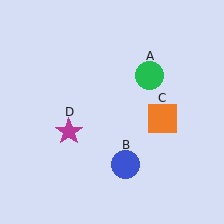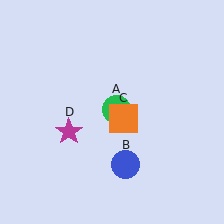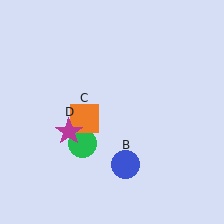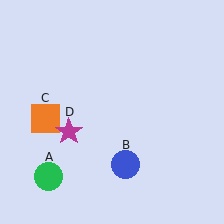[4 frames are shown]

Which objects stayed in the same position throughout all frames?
Blue circle (object B) and magenta star (object D) remained stationary.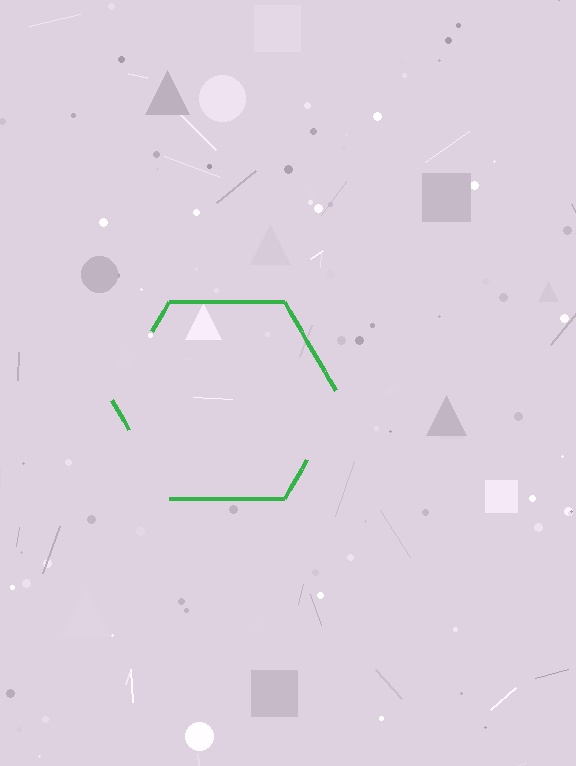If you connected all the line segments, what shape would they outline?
They would outline a hexagon.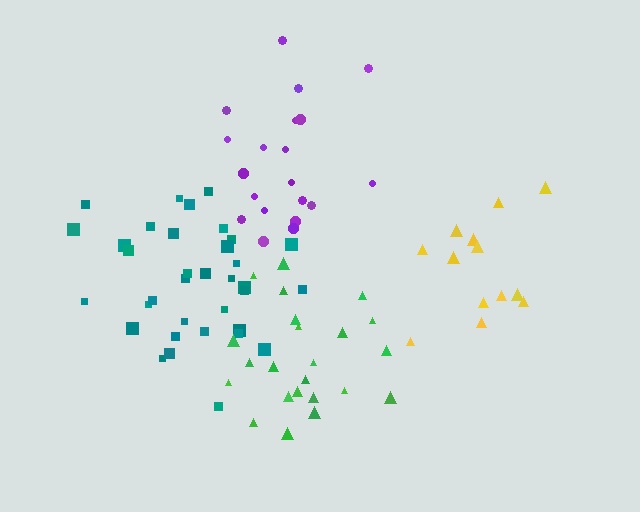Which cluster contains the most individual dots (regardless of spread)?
Teal (35).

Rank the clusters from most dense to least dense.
teal, green, purple, yellow.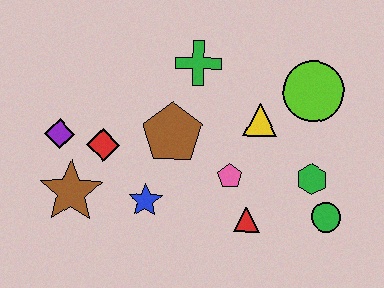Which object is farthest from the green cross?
The green circle is farthest from the green cross.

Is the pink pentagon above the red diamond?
No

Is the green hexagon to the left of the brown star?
No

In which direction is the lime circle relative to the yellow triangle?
The lime circle is to the right of the yellow triangle.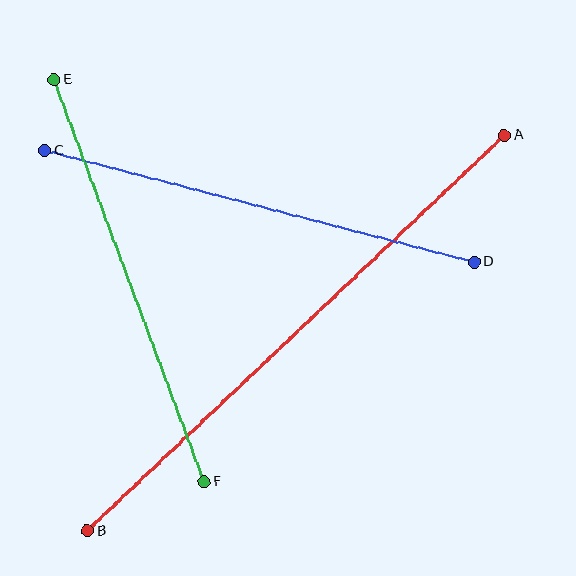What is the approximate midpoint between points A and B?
The midpoint is at approximately (296, 333) pixels.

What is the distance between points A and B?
The distance is approximately 575 pixels.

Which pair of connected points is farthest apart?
Points A and B are farthest apart.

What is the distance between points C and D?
The distance is approximately 444 pixels.